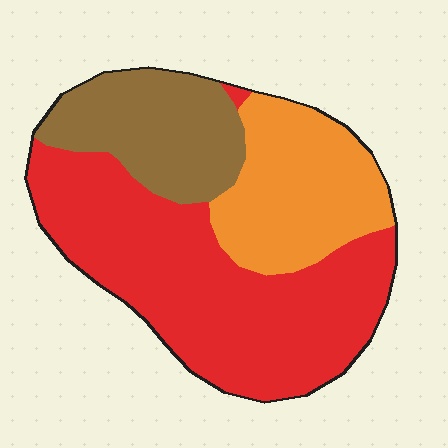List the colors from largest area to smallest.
From largest to smallest: red, orange, brown.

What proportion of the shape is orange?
Orange covers 25% of the shape.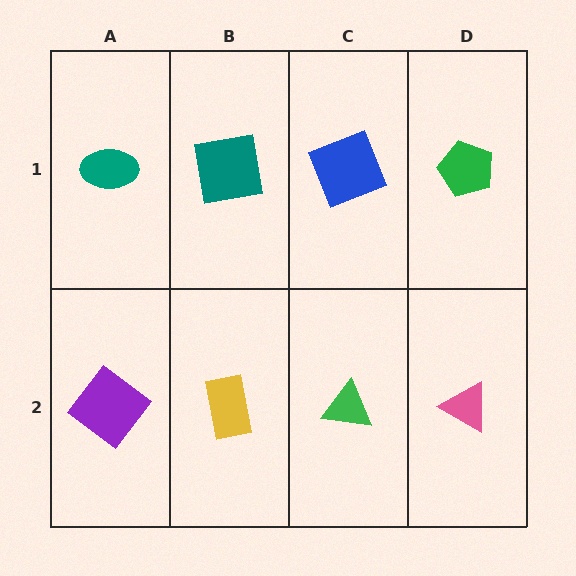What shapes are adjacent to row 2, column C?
A blue square (row 1, column C), a yellow rectangle (row 2, column B), a pink triangle (row 2, column D).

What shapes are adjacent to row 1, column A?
A purple diamond (row 2, column A), a teal square (row 1, column B).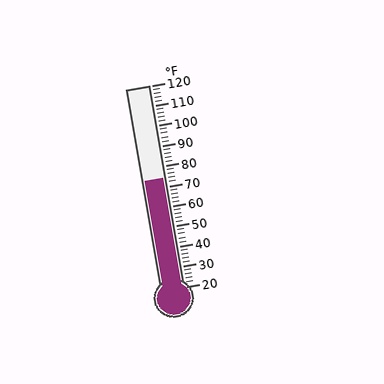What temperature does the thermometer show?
The thermometer shows approximately 74°F.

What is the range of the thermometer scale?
The thermometer scale ranges from 20°F to 120°F.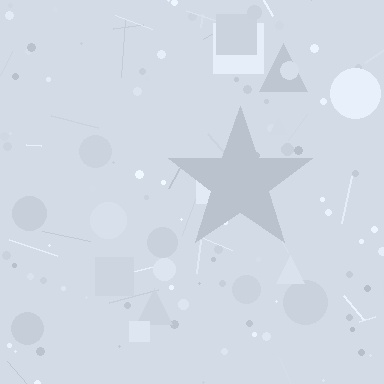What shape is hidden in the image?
A star is hidden in the image.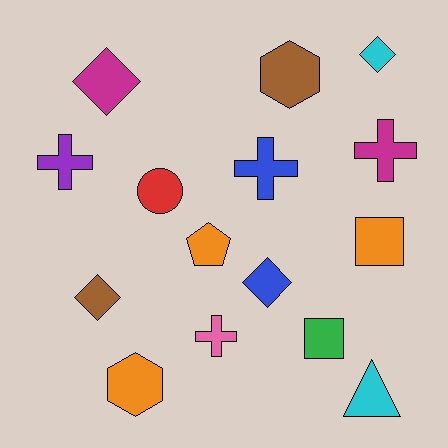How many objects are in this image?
There are 15 objects.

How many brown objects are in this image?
There are 2 brown objects.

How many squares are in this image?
There are 2 squares.